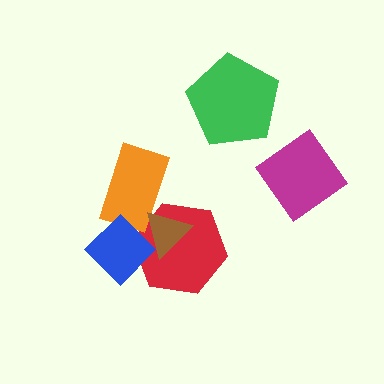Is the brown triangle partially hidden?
Yes, it is partially covered by another shape.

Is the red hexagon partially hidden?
Yes, it is partially covered by another shape.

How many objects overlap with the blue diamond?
3 objects overlap with the blue diamond.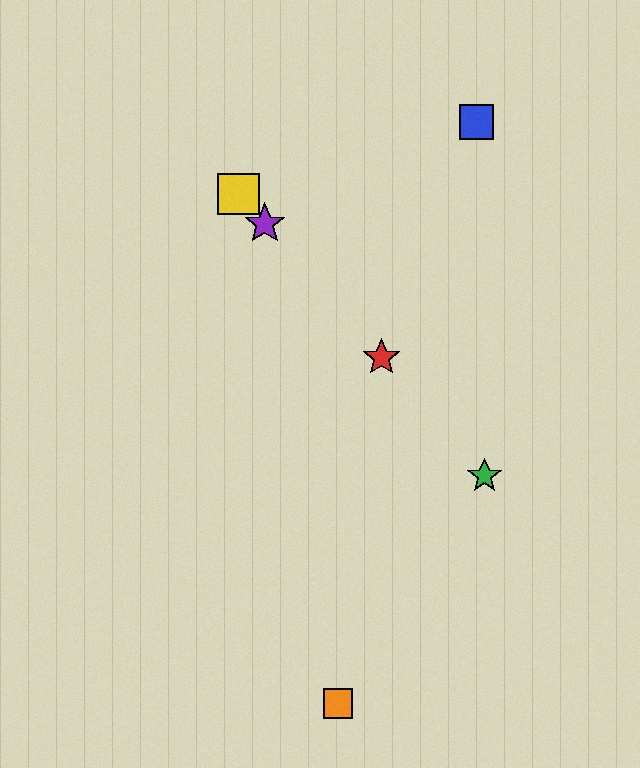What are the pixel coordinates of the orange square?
The orange square is at (338, 704).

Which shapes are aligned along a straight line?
The red star, the green star, the yellow square, the purple star are aligned along a straight line.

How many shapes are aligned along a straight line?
4 shapes (the red star, the green star, the yellow square, the purple star) are aligned along a straight line.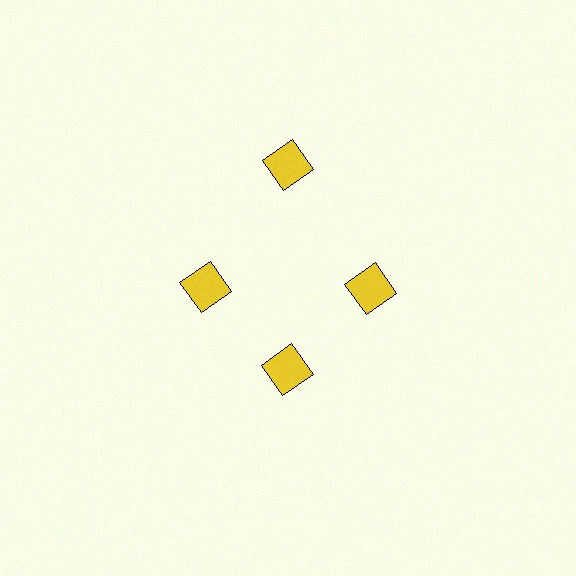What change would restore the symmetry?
The symmetry would be restored by moving it inward, back onto the ring so that all 4 squares sit at equal angles and equal distance from the center.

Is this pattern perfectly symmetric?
No. The 4 yellow squares are arranged in a ring, but one element near the 12 o'clock position is pushed outward from the center, breaking the 4-fold rotational symmetry.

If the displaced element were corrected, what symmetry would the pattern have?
It would have 4-fold rotational symmetry — the pattern would map onto itself every 90 degrees.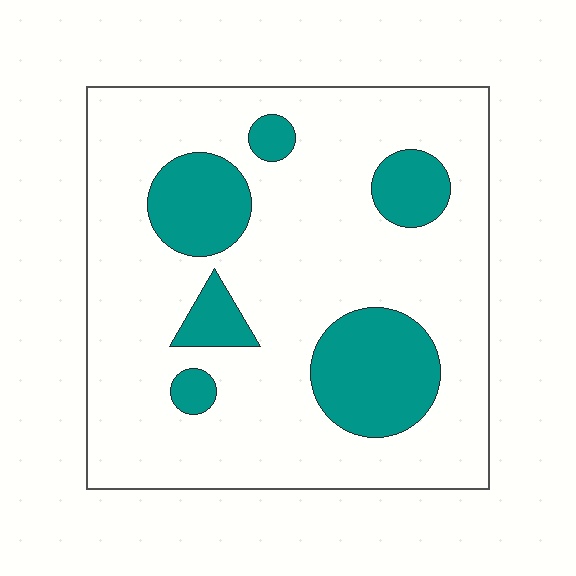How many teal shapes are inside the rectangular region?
6.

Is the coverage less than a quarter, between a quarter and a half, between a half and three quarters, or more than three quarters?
Less than a quarter.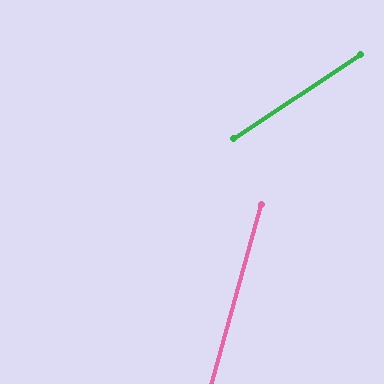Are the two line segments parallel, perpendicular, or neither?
Neither parallel nor perpendicular — they differ by about 41°.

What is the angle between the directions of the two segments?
Approximately 41 degrees.